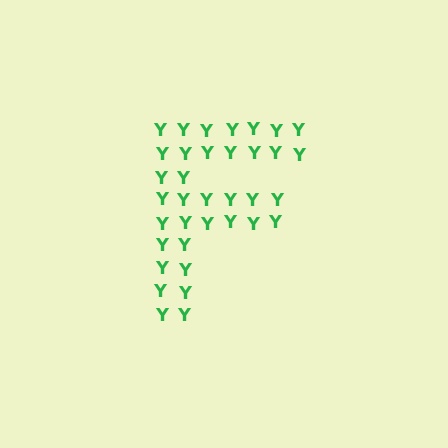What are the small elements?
The small elements are letter Y's.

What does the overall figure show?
The overall figure shows the letter F.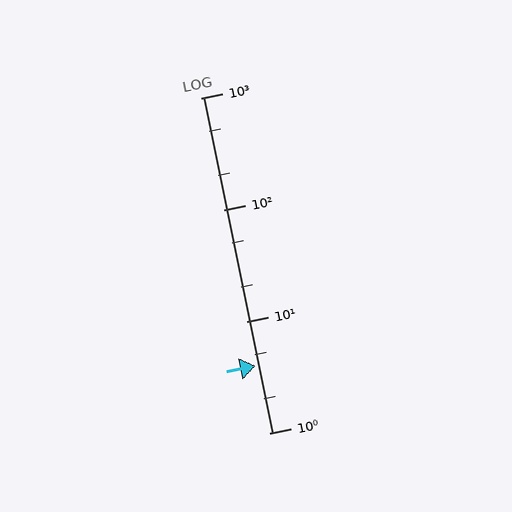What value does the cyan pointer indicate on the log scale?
The pointer indicates approximately 4.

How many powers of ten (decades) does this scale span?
The scale spans 3 decades, from 1 to 1000.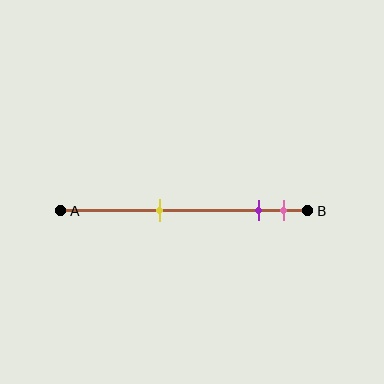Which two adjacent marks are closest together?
The purple and pink marks are the closest adjacent pair.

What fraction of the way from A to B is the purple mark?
The purple mark is approximately 80% (0.8) of the way from A to B.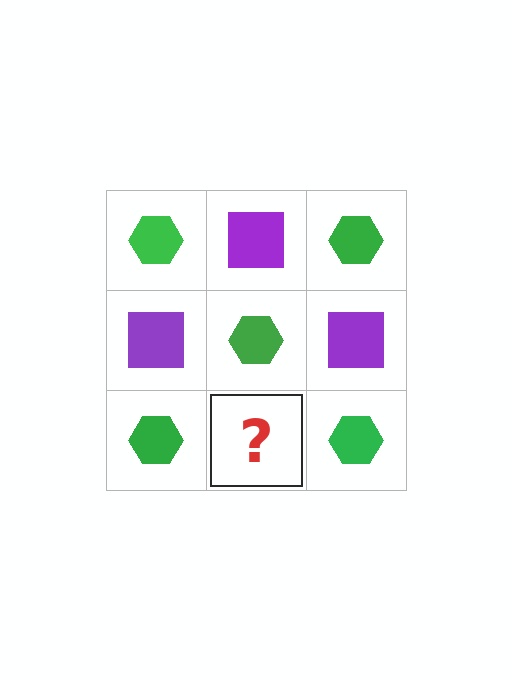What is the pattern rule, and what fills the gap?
The rule is that it alternates green hexagon and purple square in a checkerboard pattern. The gap should be filled with a purple square.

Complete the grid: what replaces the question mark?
The question mark should be replaced with a purple square.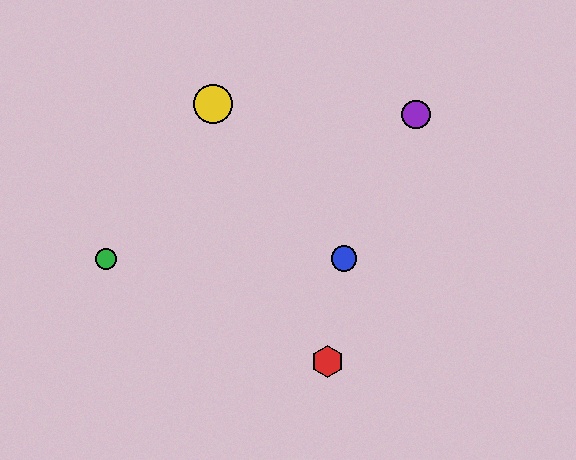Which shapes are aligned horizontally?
The blue circle, the green circle are aligned horizontally.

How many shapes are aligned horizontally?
2 shapes (the blue circle, the green circle) are aligned horizontally.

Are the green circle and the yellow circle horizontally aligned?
No, the green circle is at y≈259 and the yellow circle is at y≈104.